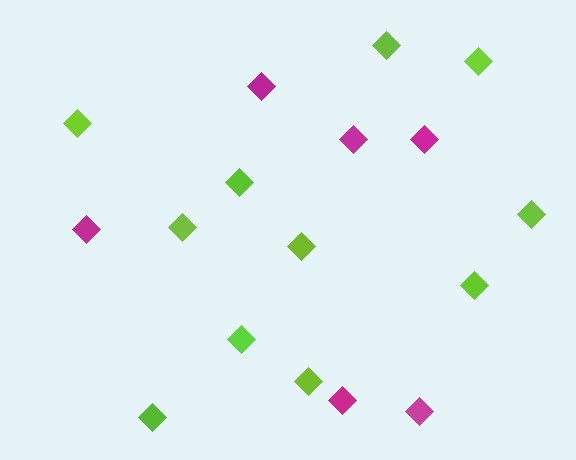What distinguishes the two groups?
There are 2 groups: one group of magenta diamonds (6) and one group of lime diamonds (11).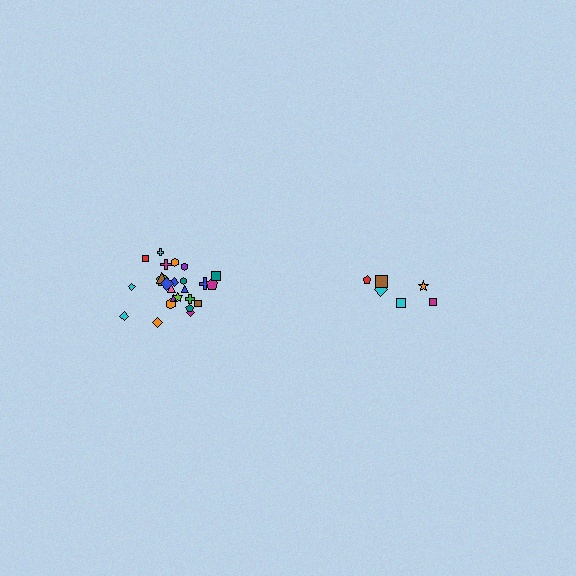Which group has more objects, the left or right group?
The left group.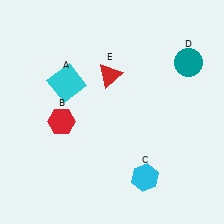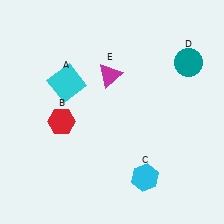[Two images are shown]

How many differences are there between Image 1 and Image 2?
There is 1 difference between the two images.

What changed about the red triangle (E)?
In Image 1, E is red. In Image 2, it changed to magenta.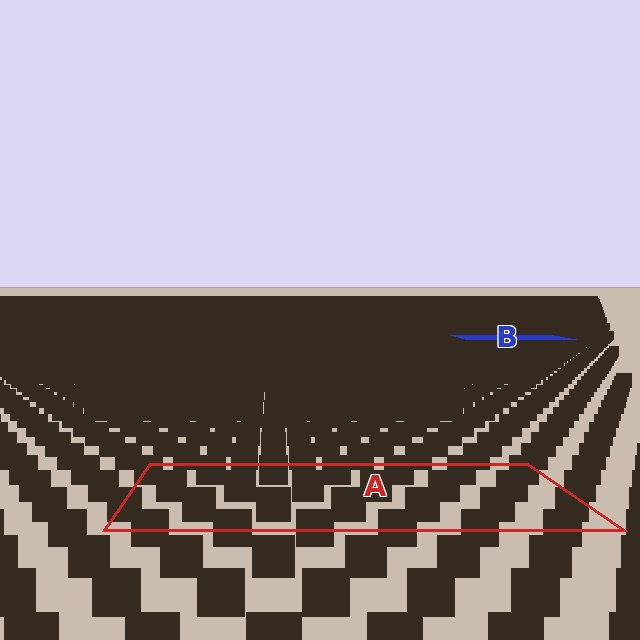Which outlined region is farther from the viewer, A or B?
Region B is farther from the viewer — the texture elements inside it appear smaller and more densely packed.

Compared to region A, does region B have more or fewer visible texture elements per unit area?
Region B has more texture elements per unit area — they are packed more densely because it is farther away.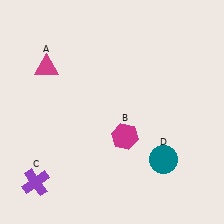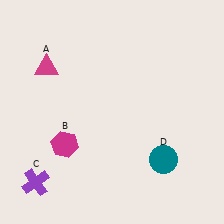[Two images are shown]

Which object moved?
The magenta hexagon (B) moved left.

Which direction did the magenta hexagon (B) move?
The magenta hexagon (B) moved left.